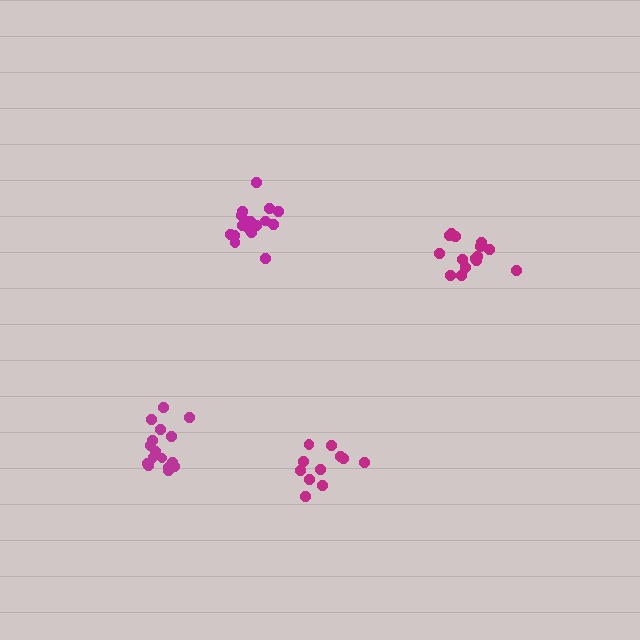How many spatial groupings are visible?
There are 4 spatial groupings.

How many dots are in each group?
Group 1: 15 dots, Group 2: 17 dots, Group 3: 11 dots, Group 4: 16 dots (59 total).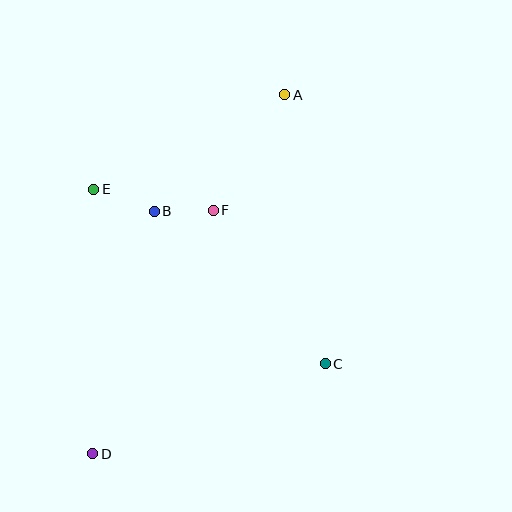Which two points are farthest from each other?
Points A and D are farthest from each other.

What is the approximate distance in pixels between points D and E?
The distance between D and E is approximately 264 pixels.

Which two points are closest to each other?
Points B and F are closest to each other.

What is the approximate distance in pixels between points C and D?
The distance between C and D is approximately 249 pixels.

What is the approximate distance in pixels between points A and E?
The distance between A and E is approximately 213 pixels.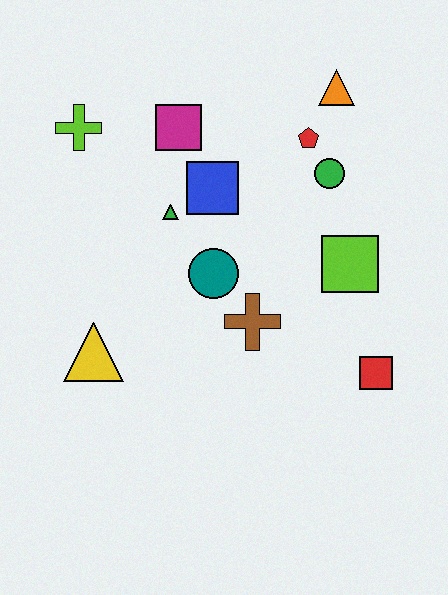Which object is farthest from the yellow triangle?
The orange triangle is farthest from the yellow triangle.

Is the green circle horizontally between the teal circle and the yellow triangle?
No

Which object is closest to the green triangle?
The blue square is closest to the green triangle.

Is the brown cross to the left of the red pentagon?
Yes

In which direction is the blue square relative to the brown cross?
The blue square is above the brown cross.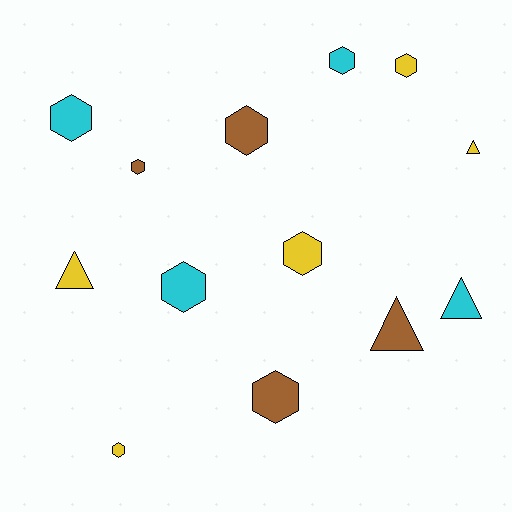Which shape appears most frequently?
Hexagon, with 9 objects.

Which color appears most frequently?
Yellow, with 5 objects.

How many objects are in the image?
There are 13 objects.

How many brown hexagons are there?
There are 3 brown hexagons.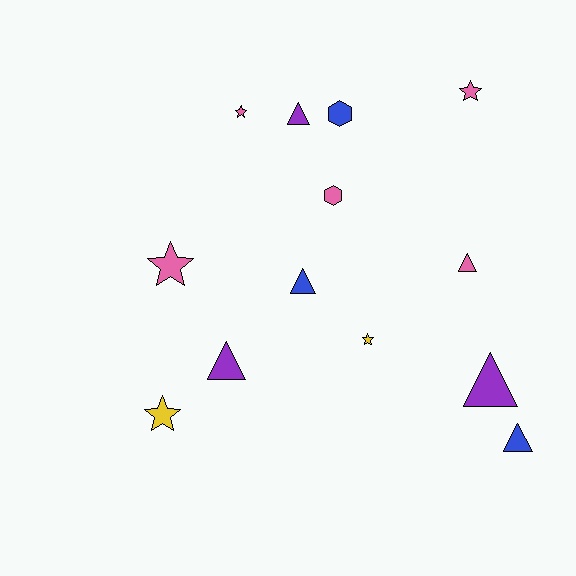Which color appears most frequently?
Pink, with 5 objects.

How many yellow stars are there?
There are 2 yellow stars.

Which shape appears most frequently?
Triangle, with 6 objects.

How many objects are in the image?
There are 13 objects.